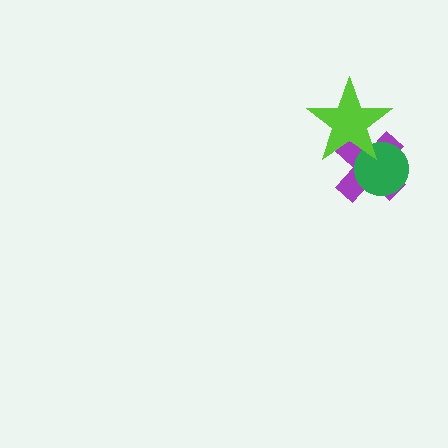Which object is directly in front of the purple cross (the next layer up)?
The green circle is directly in front of the purple cross.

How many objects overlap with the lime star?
2 objects overlap with the lime star.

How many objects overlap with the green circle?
2 objects overlap with the green circle.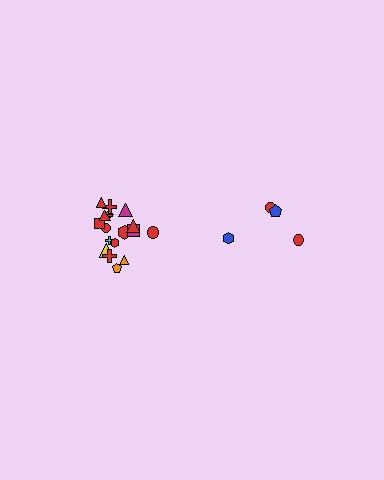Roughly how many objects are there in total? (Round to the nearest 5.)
Roughly 20 objects in total.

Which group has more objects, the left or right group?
The left group.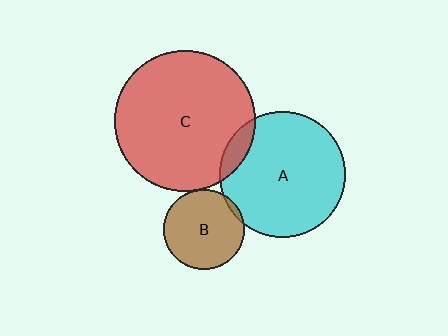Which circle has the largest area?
Circle C (red).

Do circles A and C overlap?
Yes.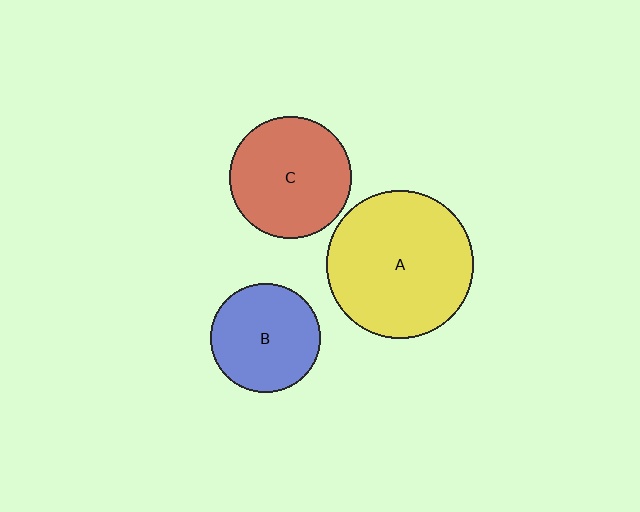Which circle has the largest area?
Circle A (yellow).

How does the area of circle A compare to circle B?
Approximately 1.8 times.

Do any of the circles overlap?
No, none of the circles overlap.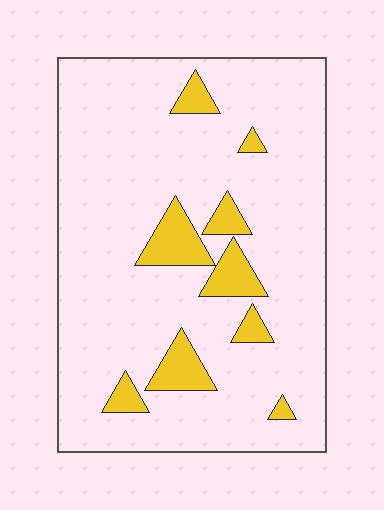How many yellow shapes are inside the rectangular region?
9.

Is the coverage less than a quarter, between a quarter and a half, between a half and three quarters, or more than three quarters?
Less than a quarter.